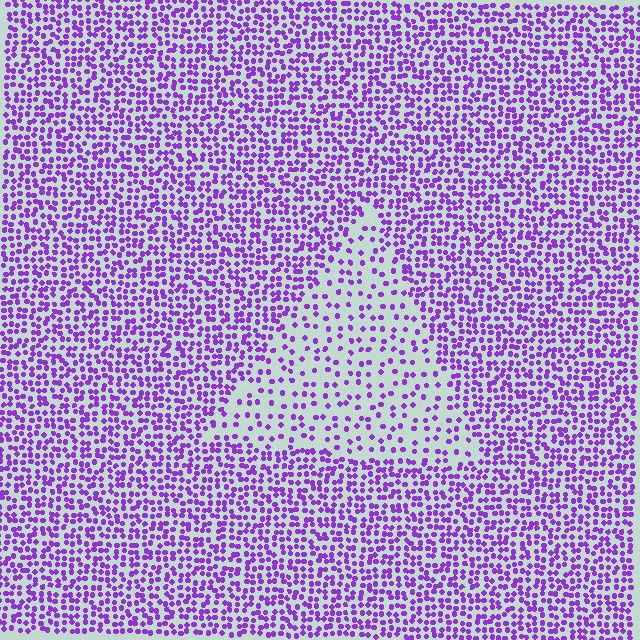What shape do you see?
I see a triangle.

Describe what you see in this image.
The image contains small purple elements arranged at two different densities. A triangle-shaped region is visible where the elements are less densely packed than the surrounding area.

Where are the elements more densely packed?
The elements are more densely packed outside the triangle boundary.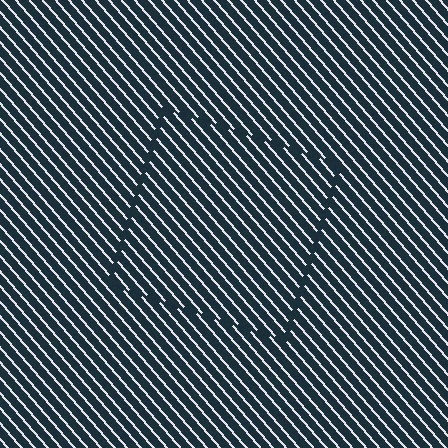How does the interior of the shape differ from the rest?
The interior of the shape contains the same grating, shifted by half a period — the contour is defined by the phase discontinuity where line-ends from the inner and outer gratings abut.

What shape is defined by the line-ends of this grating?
An illusory square. The interior of the shape contains the same grating, shifted by half a period — the contour is defined by the phase discontinuity where line-ends from the inner and outer gratings abut.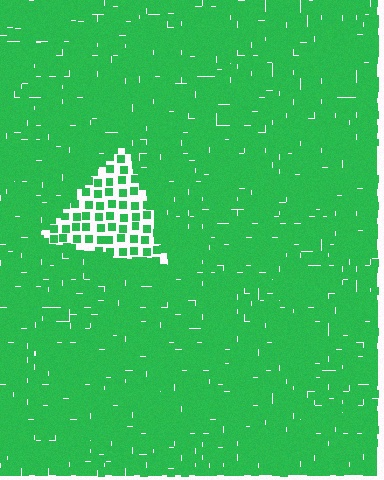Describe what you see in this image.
The image contains small green elements arranged at two different densities. A triangle-shaped region is visible where the elements are less densely packed than the surrounding area.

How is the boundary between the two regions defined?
The boundary is defined by a change in element density (approximately 2.8x ratio). All elements are the same color, size, and shape.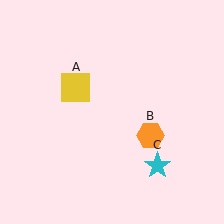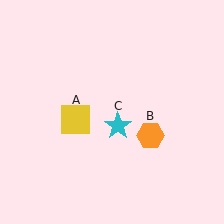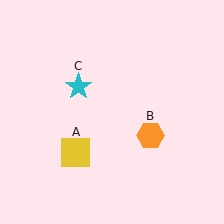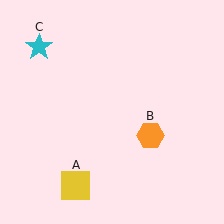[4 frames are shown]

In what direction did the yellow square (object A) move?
The yellow square (object A) moved down.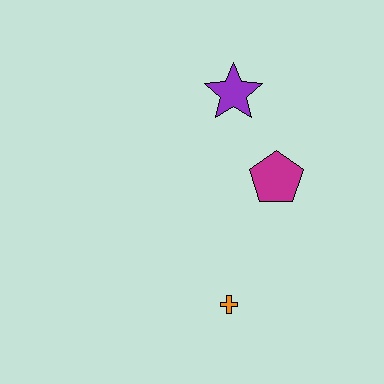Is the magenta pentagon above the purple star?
No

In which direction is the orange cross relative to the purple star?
The orange cross is below the purple star.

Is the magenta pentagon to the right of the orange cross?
Yes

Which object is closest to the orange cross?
The magenta pentagon is closest to the orange cross.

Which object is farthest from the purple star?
The orange cross is farthest from the purple star.